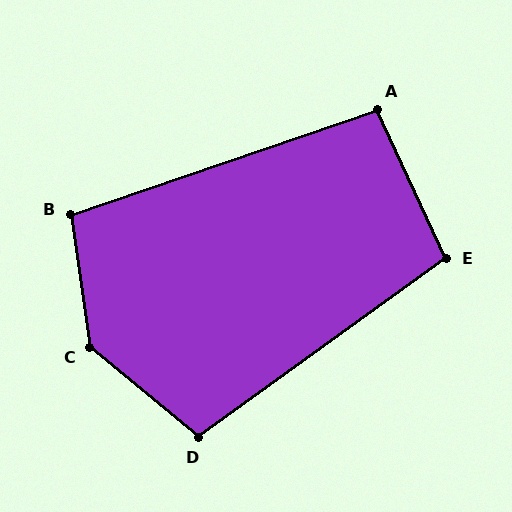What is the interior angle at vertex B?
Approximately 101 degrees (obtuse).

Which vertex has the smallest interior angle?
A, at approximately 96 degrees.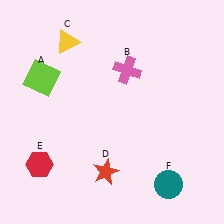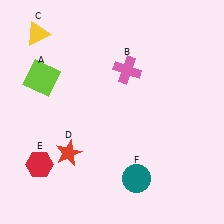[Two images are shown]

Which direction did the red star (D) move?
The red star (D) moved left.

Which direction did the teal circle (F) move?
The teal circle (F) moved left.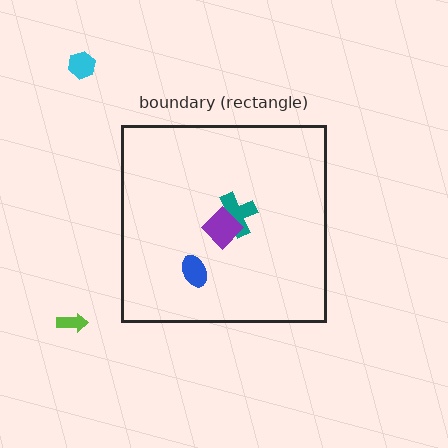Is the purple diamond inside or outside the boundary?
Inside.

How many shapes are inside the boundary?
3 inside, 2 outside.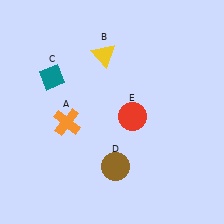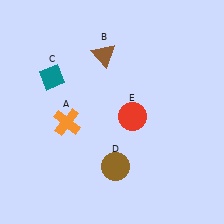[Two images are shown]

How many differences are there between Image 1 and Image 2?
There is 1 difference between the two images.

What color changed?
The triangle (B) changed from yellow in Image 1 to brown in Image 2.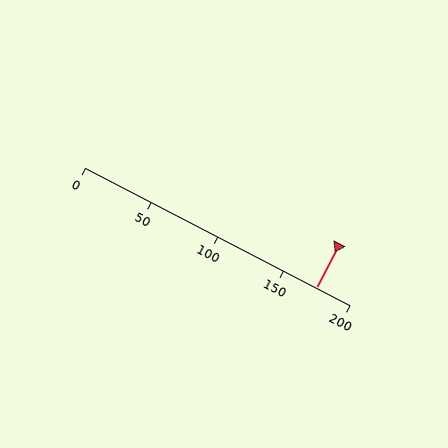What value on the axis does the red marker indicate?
The marker indicates approximately 175.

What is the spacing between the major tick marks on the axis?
The major ticks are spaced 50 apart.